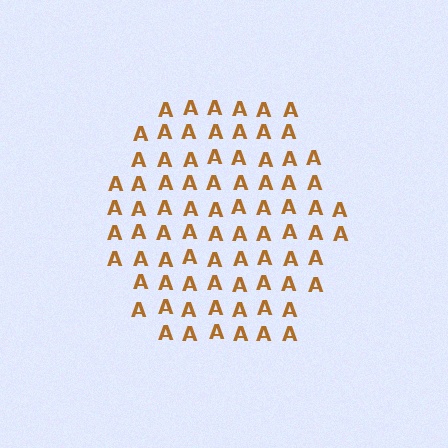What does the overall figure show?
The overall figure shows a hexagon.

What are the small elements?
The small elements are letter A's.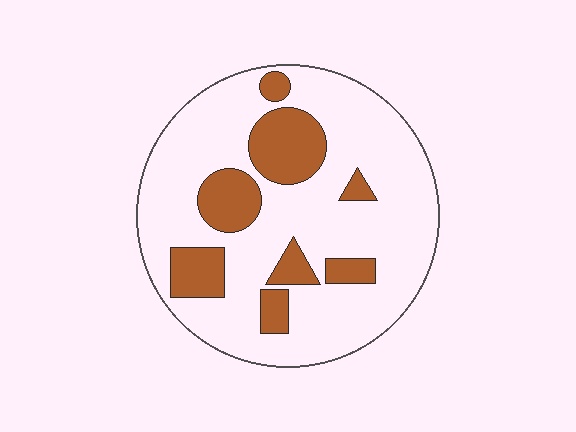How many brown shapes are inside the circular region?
8.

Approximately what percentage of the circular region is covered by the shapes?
Approximately 25%.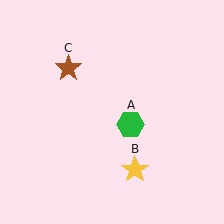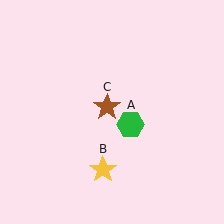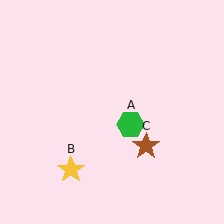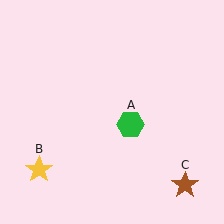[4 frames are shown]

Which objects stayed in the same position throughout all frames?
Green hexagon (object A) remained stationary.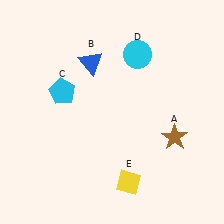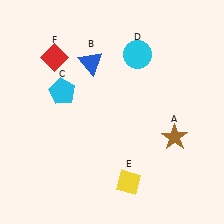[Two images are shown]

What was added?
A red diamond (F) was added in Image 2.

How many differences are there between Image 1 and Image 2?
There is 1 difference between the two images.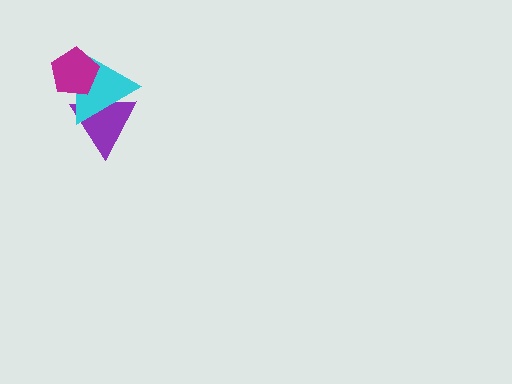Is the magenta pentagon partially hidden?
No, no other shape covers it.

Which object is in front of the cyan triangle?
The magenta pentagon is in front of the cyan triangle.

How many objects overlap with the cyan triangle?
2 objects overlap with the cyan triangle.